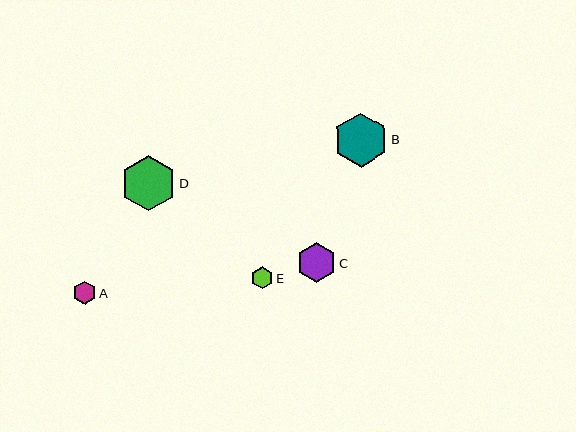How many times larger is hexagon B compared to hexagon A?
Hexagon B is approximately 2.3 times the size of hexagon A.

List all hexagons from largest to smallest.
From largest to smallest: D, B, C, A, E.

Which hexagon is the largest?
Hexagon D is the largest with a size of approximately 55 pixels.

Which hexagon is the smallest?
Hexagon E is the smallest with a size of approximately 22 pixels.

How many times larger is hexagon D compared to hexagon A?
Hexagon D is approximately 2.4 times the size of hexagon A.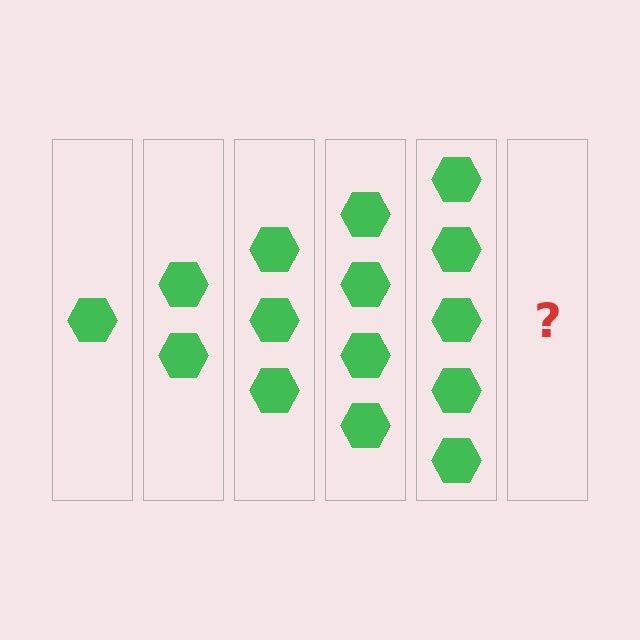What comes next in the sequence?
The next element should be 6 hexagons.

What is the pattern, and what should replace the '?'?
The pattern is that each step adds one more hexagon. The '?' should be 6 hexagons.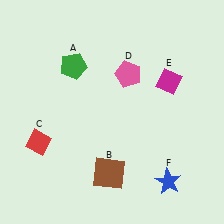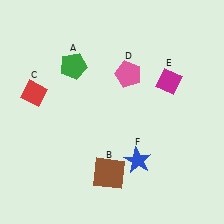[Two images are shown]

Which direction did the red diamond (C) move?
The red diamond (C) moved up.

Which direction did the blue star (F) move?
The blue star (F) moved left.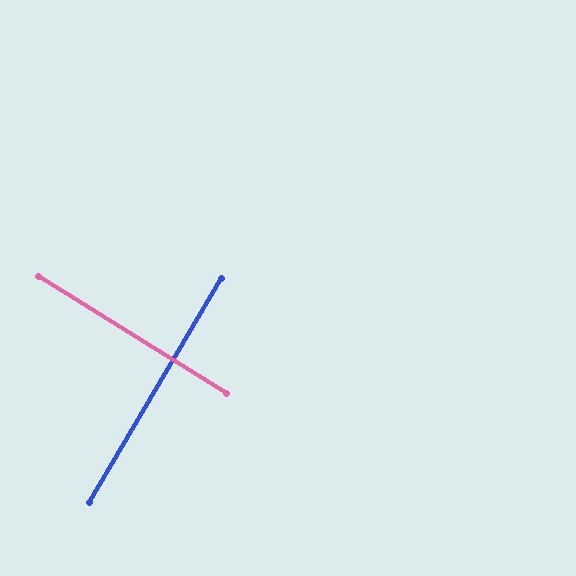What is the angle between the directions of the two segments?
Approximately 89 degrees.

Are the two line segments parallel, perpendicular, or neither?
Perpendicular — they meet at approximately 89°.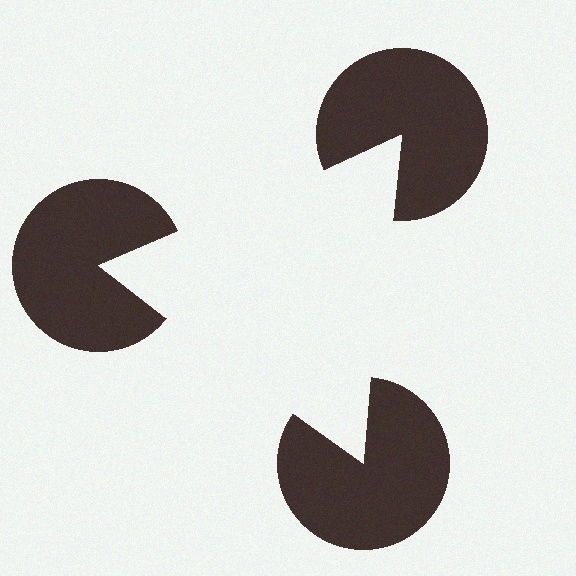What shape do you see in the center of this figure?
An illusory triangle — its edges are inferred from the aligned wedge cuts in the pac-man discs, not physically drawn.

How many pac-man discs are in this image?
There are 3 — one at each vertex of the illusory triangle.